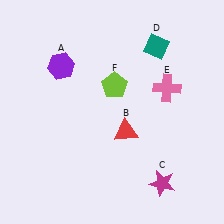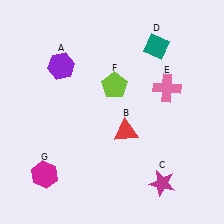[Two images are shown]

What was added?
A magenta hexagon (G) was added in Image 2.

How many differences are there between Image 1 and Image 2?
There is 1 difference between the two images.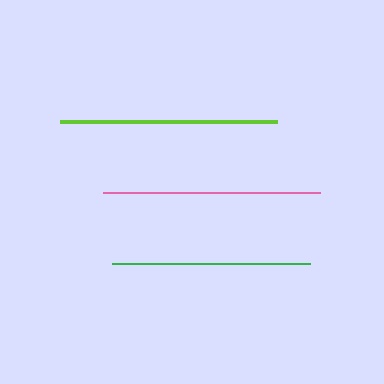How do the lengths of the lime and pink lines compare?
The lime and pink lines are approximately the same length.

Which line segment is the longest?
The lime line is the longest at approximately 217 pixels.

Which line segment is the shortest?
The green line is the shortest at approximately 197 pixels.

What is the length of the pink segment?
The pink segment is approximately 217 pixels long.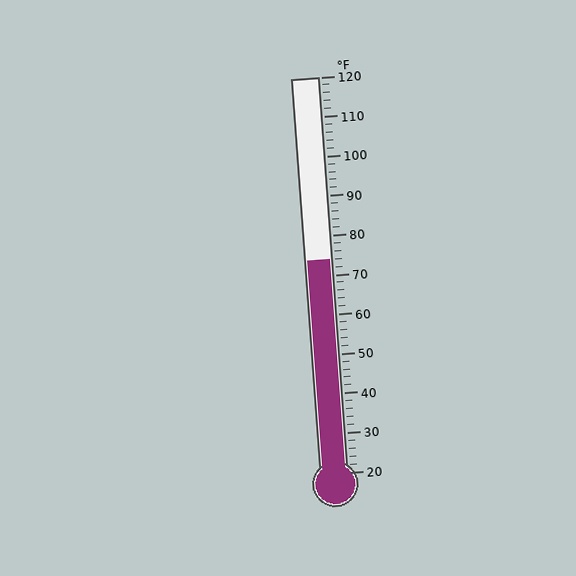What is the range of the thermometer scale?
The thermometer scale ranges from 20°F to 120°F.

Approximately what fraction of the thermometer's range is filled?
The thermometer is filled to approximately 55% of its range.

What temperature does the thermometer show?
The thermometer shows approximately 74°F.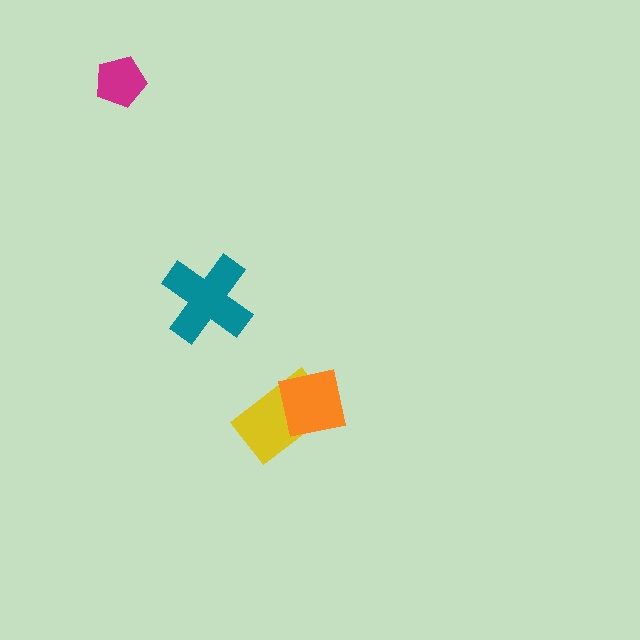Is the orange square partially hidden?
No, no other shape covers it.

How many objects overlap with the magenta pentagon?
0 objects overlap with the magenta pentagon.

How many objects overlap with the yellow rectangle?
1 object overlaps with the yellow rectangle.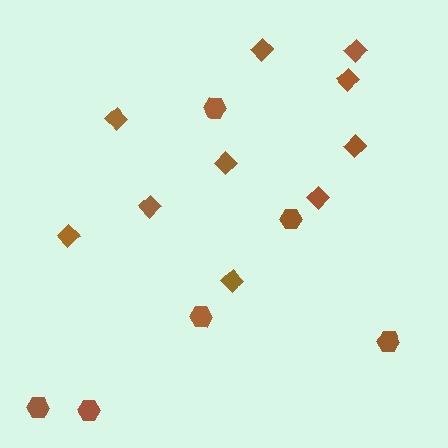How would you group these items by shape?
There are 2 groups: one group of diamonds (10) and one group of hexagons (6).